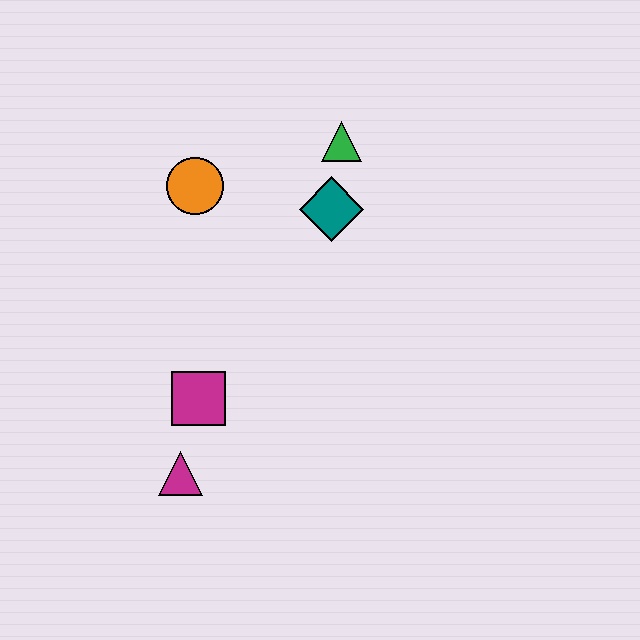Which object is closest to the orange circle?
The teal diamond is closest to the orange circle.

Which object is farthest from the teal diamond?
The magenta triangle is farthest from the teal diamond.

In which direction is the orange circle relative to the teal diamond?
The orange circle is to the left of the teal diamond.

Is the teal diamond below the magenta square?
No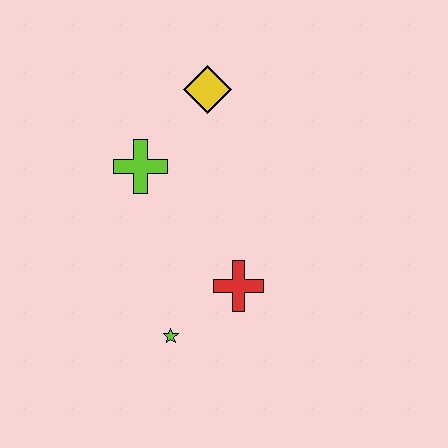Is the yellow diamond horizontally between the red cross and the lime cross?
Yes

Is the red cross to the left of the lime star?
No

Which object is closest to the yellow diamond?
The lime cross is closest to the yellow diamond.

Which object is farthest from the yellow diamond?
The lime star is farthest from the yellow diamond.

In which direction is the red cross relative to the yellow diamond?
The red cross is below the yellow diamond.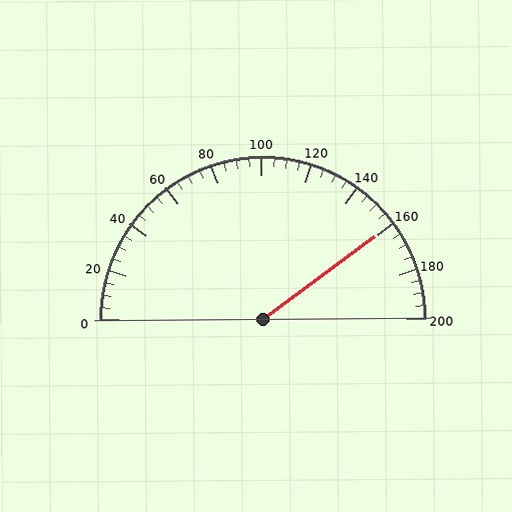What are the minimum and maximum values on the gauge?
The gauge ranges from 0 to 200.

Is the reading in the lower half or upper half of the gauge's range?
The reading is in the upper half of the range (0 to 200).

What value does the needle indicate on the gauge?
The needle indicates approximately 160.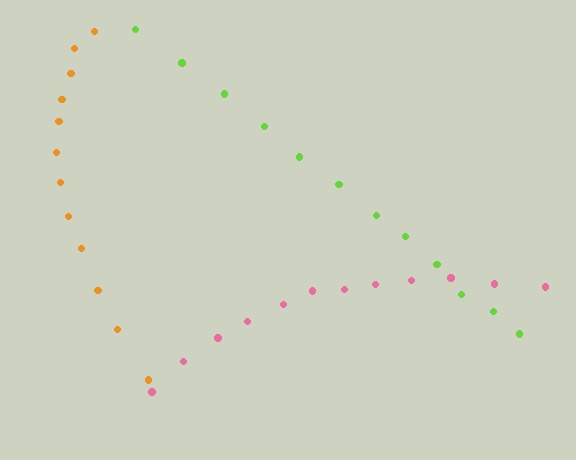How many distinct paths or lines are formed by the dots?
There are 3 distinct paths.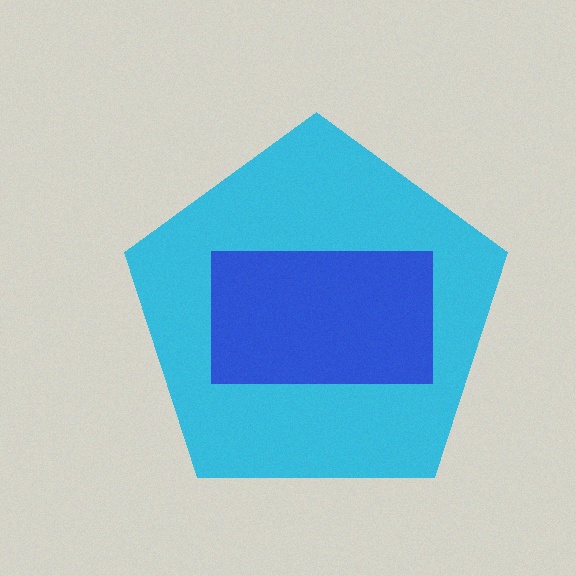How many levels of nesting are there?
2.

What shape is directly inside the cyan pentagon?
The blue rectangle.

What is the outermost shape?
The cyan pentagon.